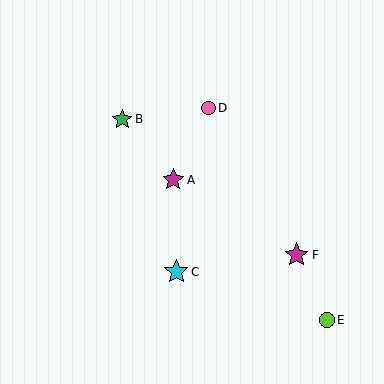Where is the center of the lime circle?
The center of the lime circle is at (327, 320).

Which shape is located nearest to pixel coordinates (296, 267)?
The magenta star (labeled F) at (297, 255) is nearest to that location.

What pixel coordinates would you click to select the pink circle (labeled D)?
Click at (208, 108) to select the pink circle D.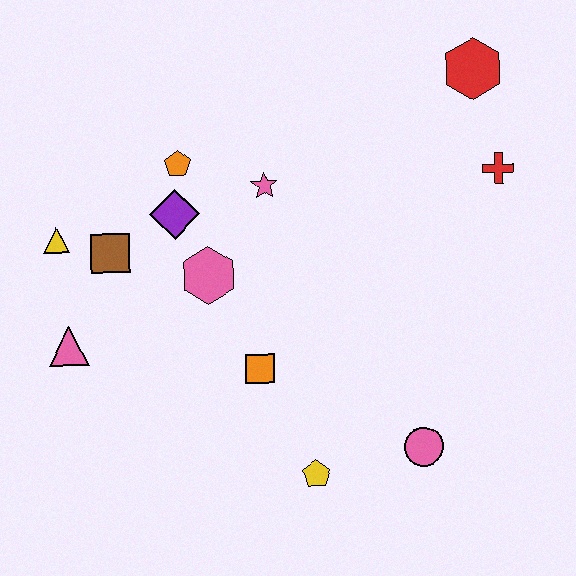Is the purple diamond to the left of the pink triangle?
No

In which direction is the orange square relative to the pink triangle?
The orange square is to the right of the pink triangle.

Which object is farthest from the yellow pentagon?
The red hexagon is farthest from the yellow pentagon.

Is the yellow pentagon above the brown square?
No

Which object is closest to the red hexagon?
The red cross is closest to the red hexagon.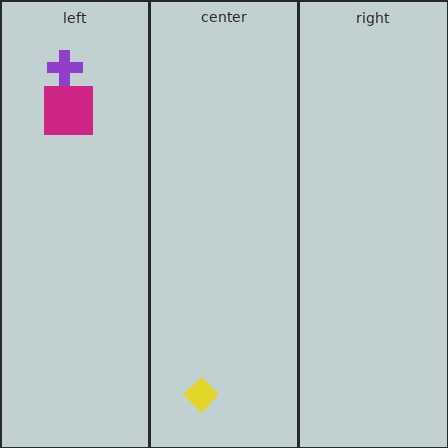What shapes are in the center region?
The yellow diamond.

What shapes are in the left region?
The purple cross, the magenta square.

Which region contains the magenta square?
The left region.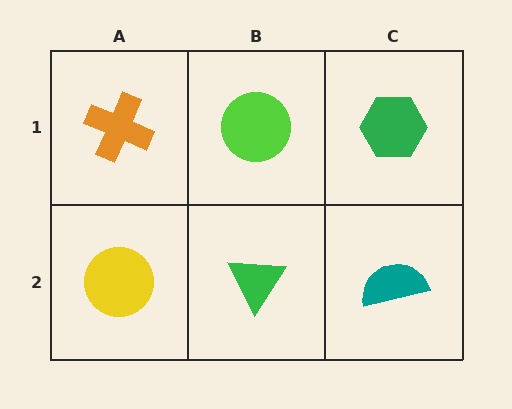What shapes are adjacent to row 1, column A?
A yellow circle (row 2, column A), a lime circle (row 1, column B).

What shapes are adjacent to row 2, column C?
A green hexagon (row 1, column C), a green triangle (row 2, column B).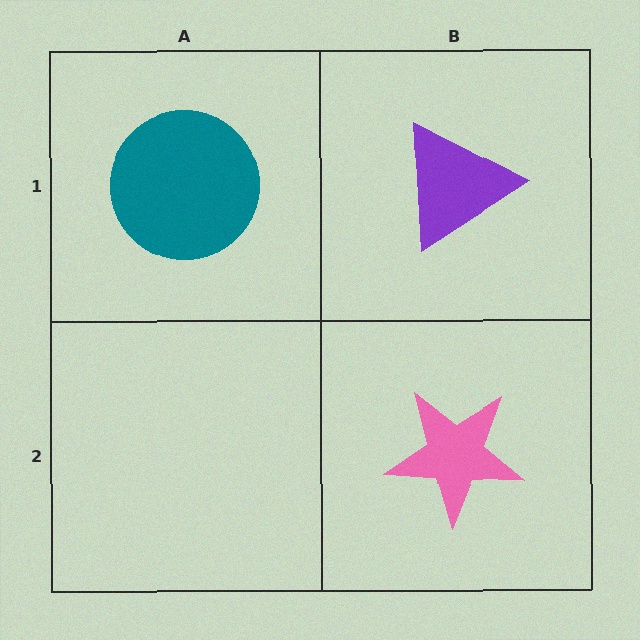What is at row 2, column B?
A pink star.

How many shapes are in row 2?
1 shape.